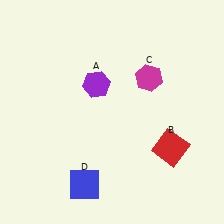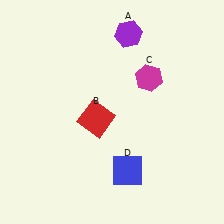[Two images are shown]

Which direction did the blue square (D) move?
The blue square (D) moved right.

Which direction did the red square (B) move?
The red square (B) moved left.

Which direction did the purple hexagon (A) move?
The purple hexagon (A) moved up.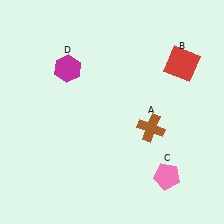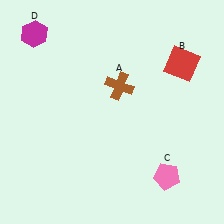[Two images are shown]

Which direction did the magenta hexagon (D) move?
The magenta hexagon (D) moved up.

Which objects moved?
The objects that moved are: the brown cross (A), the magenta hexagon (D).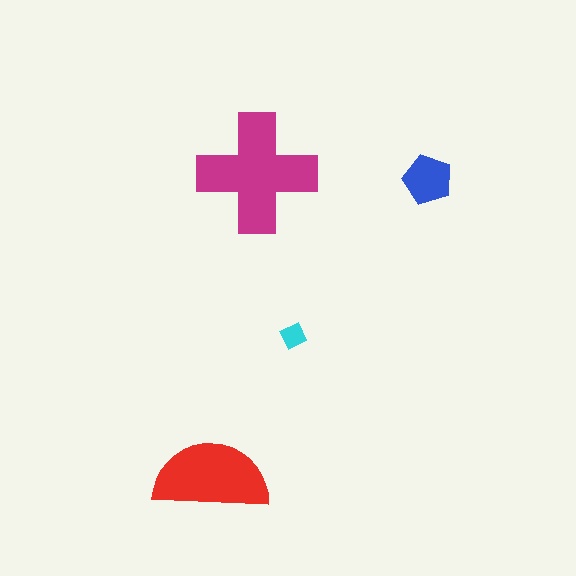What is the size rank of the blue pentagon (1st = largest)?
3rd.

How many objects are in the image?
There are 4 objects in the image.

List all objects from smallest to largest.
The cyan diamond, the blue pentagon, the red semicircle, the magenta cross.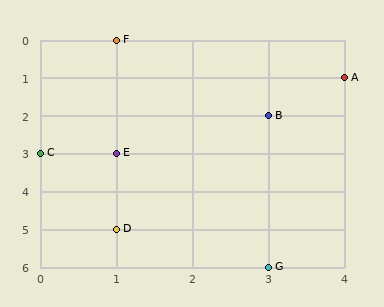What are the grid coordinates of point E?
Point E is at grid coordinates (1, 3).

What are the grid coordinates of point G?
Point G is at grid coordinates (3, 6).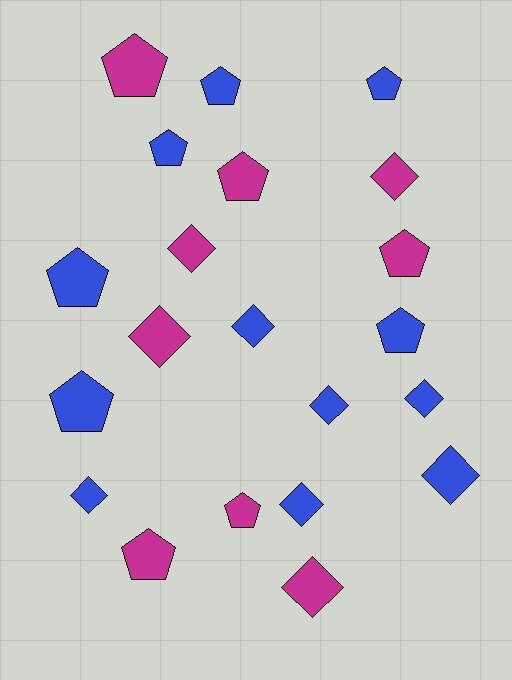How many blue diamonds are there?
There are 6 blue diamonds.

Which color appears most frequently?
Blue, with 12 objects.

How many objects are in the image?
There are 21 objects.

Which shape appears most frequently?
Pentagon, with 11 objects.